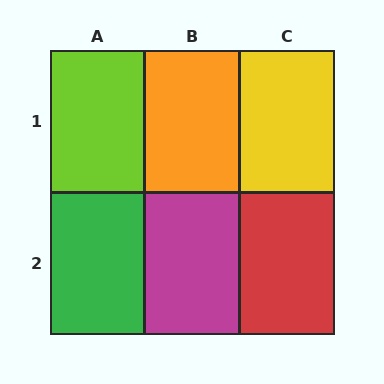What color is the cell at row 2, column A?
Green.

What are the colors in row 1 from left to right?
Lime, orange, yellow.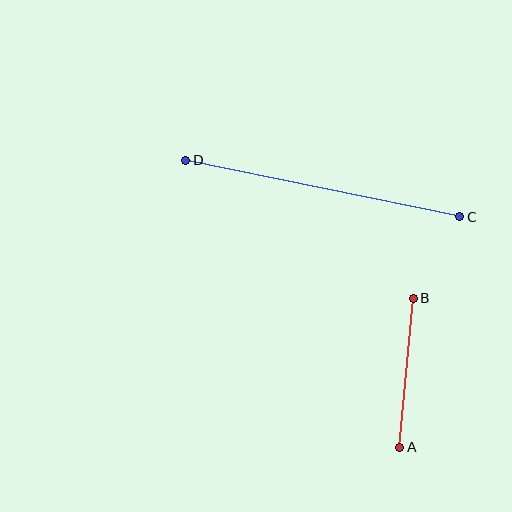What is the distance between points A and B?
The distance is approximately 150 pixels.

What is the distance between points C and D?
The distance is approximately 280 pixels.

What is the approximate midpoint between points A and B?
The midpoint is at approximately (407, 373) pixels.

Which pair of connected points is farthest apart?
Points C and D are farthest apart.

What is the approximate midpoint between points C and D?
The midpoint is at approximately (323, 189) pixels.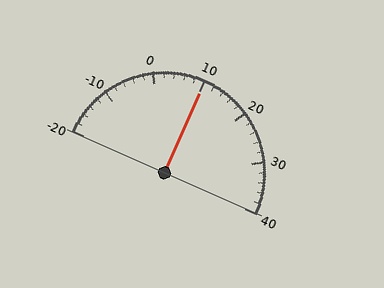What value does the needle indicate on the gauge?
The needle indicates approximately 10.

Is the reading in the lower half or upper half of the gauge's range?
The reading is in the upper half of the range (-20 to 40).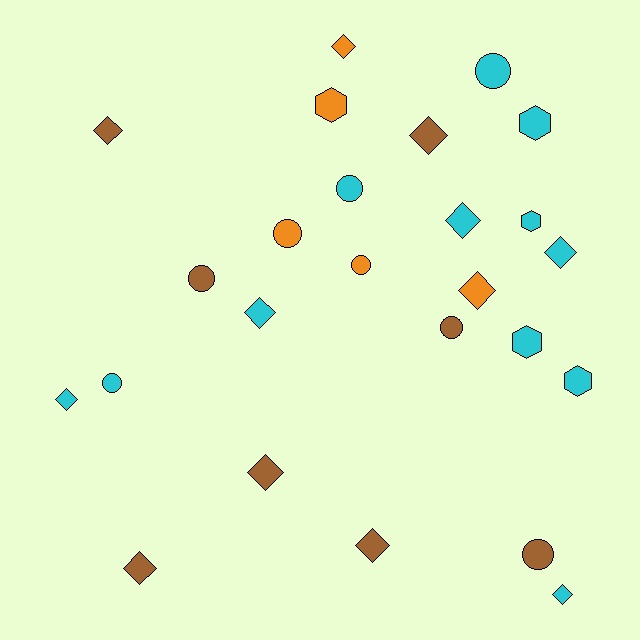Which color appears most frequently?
Cyan, with 12 objects.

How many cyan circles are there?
There are 3 cyan circles.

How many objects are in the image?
There are 25 objects.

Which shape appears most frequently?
Diamond, with 12 objects.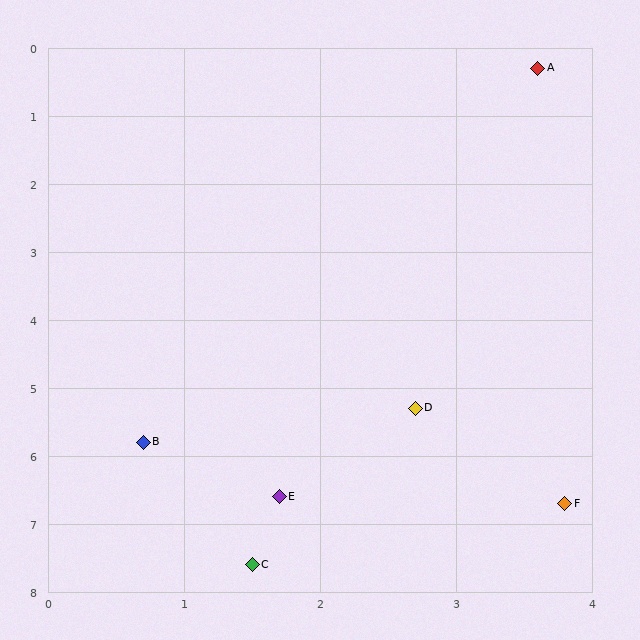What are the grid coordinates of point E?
Point E is at approximately (1.7, 6.6).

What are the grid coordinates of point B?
Point B is at approximately (0.7, 5.8).